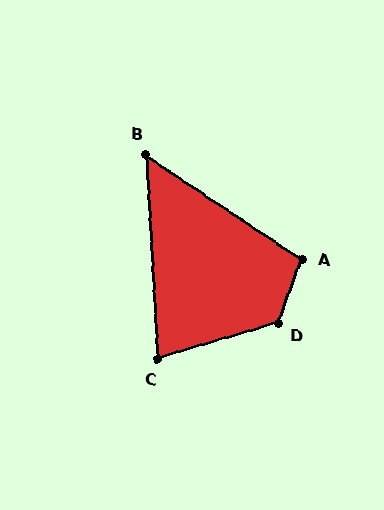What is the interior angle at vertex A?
Approximately 104 degrees (obtuse).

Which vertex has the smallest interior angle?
B, at approximately 53 degrees.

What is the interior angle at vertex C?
Approximately 76 degrees (acute).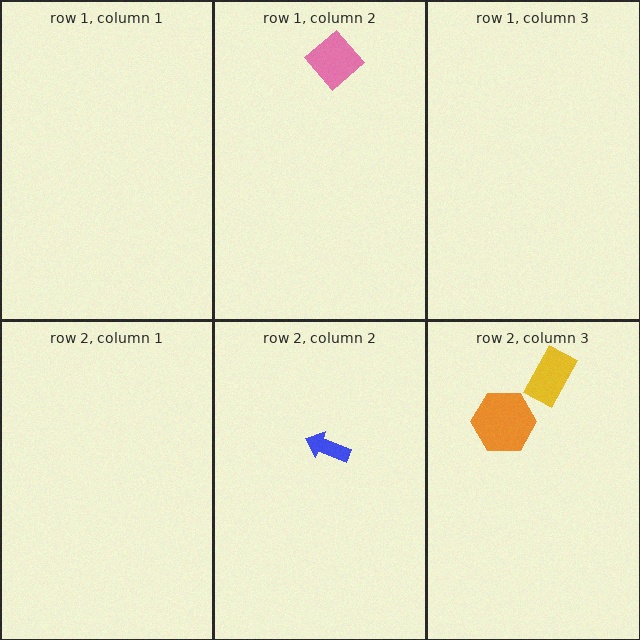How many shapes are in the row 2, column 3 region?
2.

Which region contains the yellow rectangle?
The row 2, column 3 region.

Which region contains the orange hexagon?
The row 2, column 3 region.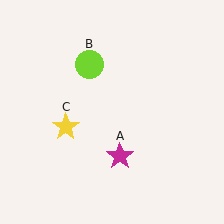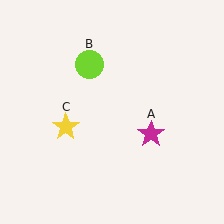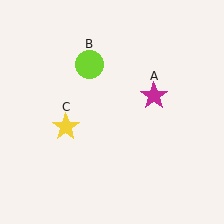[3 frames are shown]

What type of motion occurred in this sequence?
The magenta star (object A) rotated counterclockwise around the center of the scene.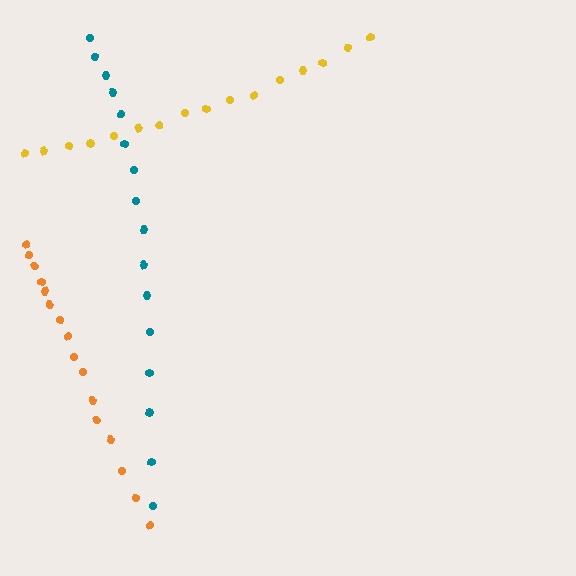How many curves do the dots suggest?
There are 3 distinct paths.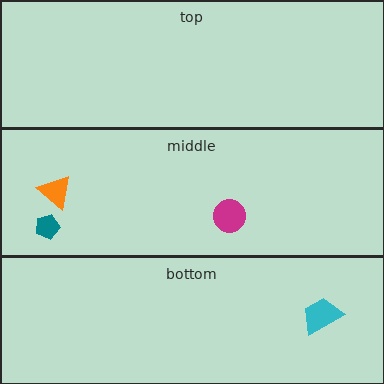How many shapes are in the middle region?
3.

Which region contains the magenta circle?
The middle region.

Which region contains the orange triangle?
The middle region.